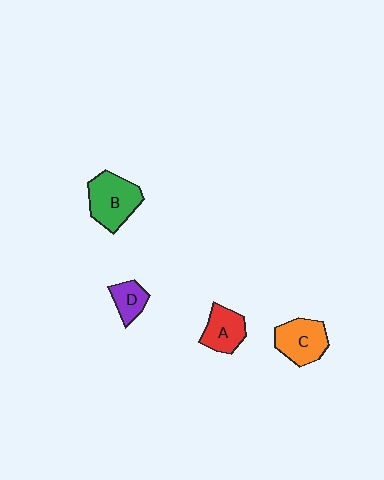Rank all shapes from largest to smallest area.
From largest to smallest: B (green), C (orange), A (red), D (purple).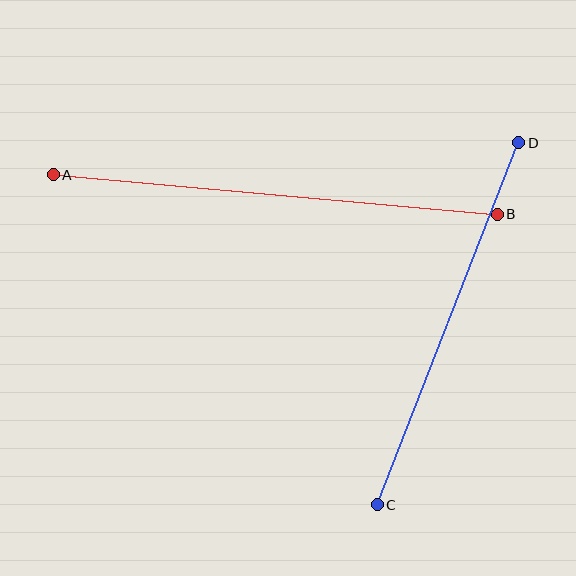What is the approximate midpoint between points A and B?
The midpoint is at approximately (275, 194) pixels.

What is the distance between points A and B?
The distance is approximately 446 pixels.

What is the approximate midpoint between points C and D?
The midpoint is at approximately (448, 324) pixels.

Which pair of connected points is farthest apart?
Points A and B are farthest apart.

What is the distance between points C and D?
The distance is approximately 388 pixels.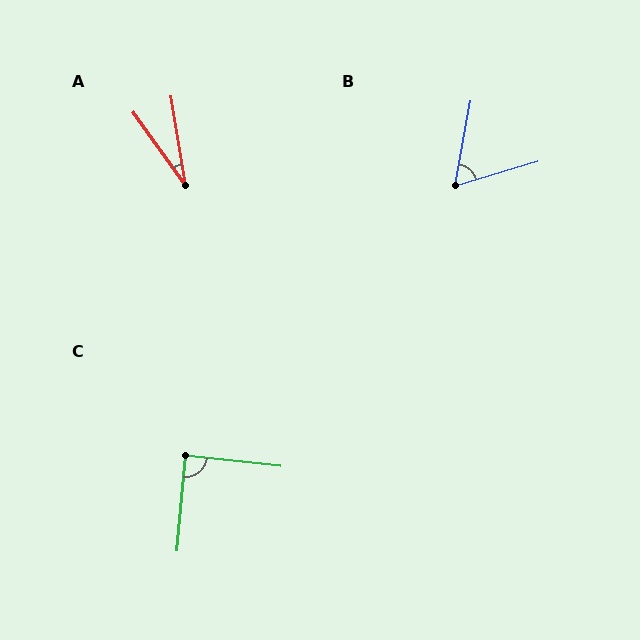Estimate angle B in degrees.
Approximately 63 degrees.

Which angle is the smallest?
A, at approximately 26 degrees.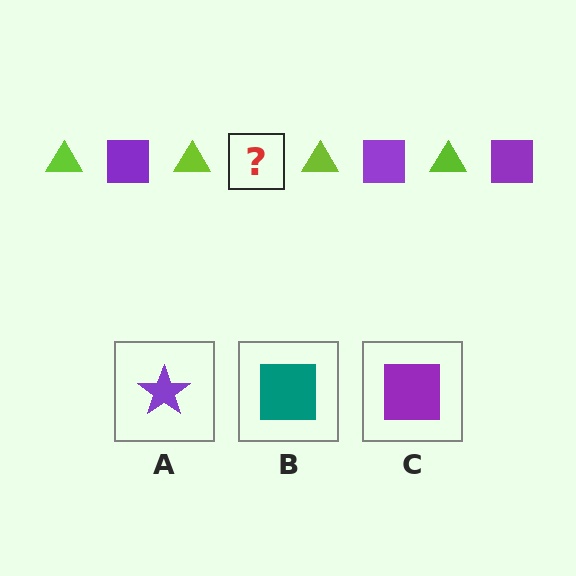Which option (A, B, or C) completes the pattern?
C.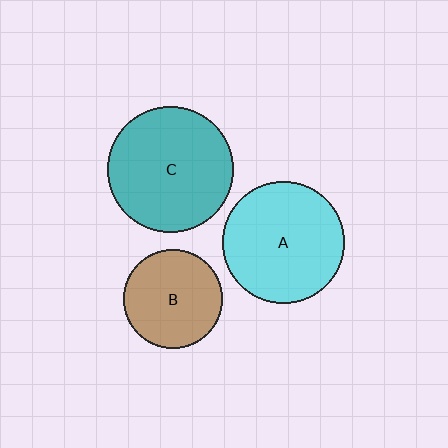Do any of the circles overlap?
No, none of the circles overlap.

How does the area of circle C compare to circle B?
Approximately 1.6 times.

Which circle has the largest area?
Circle C (teal).